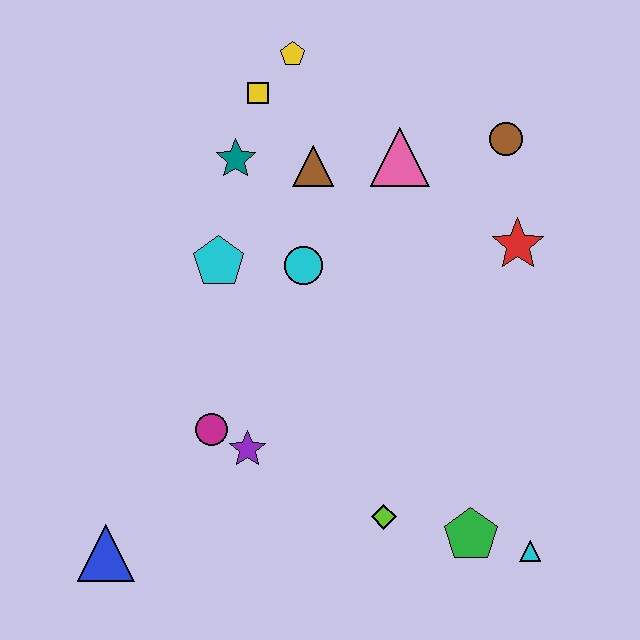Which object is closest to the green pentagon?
The cyan triangle is closest to the green pentagon.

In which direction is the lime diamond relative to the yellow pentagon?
The lime diamond is below the yellow pentagon.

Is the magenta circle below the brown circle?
Yes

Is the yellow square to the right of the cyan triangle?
No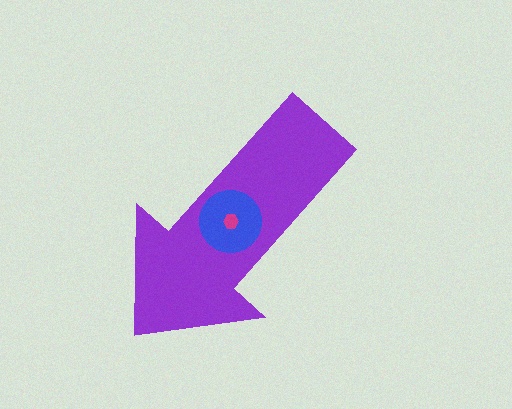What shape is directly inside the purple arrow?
The blue circle.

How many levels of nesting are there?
3.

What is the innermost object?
The magenta hexagon.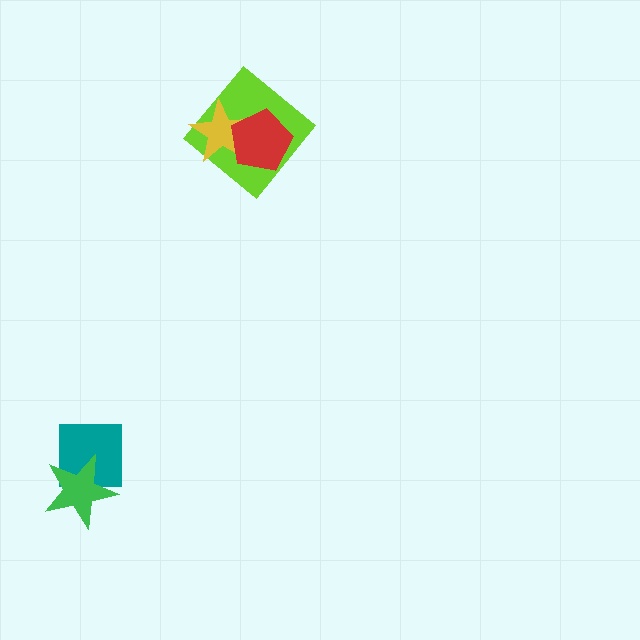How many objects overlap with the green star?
1 object overlaps with the green star.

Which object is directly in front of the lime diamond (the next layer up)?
The yellow star is directly in front of the lime diamond.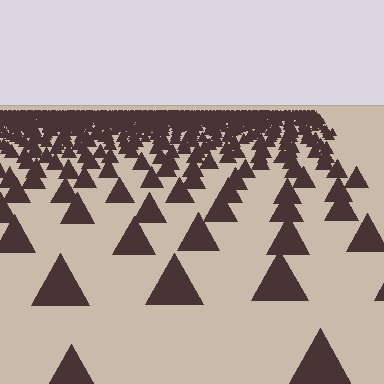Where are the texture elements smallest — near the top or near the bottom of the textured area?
Near the top.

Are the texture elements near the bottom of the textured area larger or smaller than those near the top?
Larger. Near the bottom, elements are closer to the viewer and appear at a bigger on-screen size.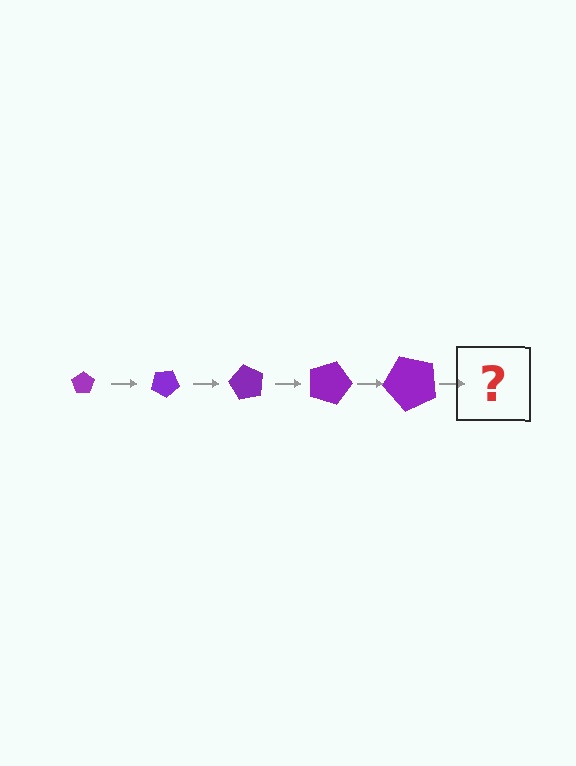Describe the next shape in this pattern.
It should be a pentagon, larger than the previous one and rotated 150 degrees from the start.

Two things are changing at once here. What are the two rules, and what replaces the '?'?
The two rules are that the pentagon grows larger each step and it rotates 30 degrees each step. The '?' should be a pentagon, larger than the previous one and rotated 150 degrees from the start.